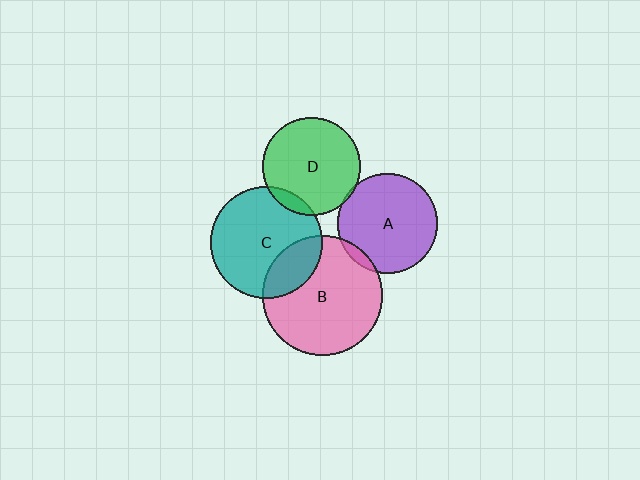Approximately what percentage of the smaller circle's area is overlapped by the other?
Approximately 10%.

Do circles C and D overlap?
Yes.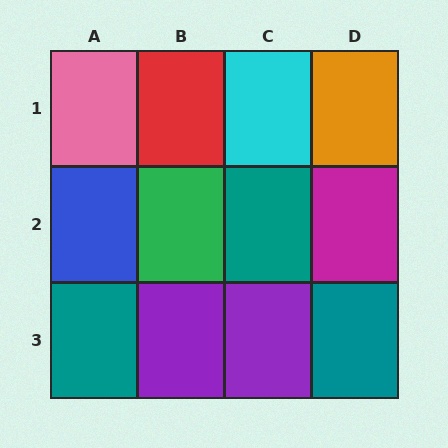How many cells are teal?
3 cells are teal.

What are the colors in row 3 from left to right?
Teal, purple, purple, teal.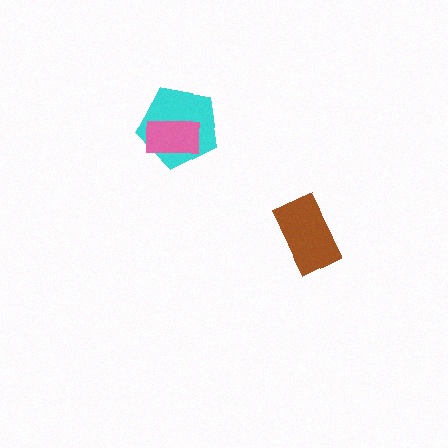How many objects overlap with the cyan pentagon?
1 object overlaps with the cyan pentagon.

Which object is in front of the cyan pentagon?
The pink rectangle is in front of the cyan pentagon.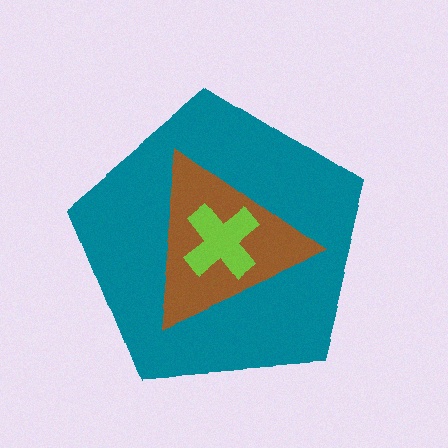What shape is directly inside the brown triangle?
The lime cross.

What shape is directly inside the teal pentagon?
The brown triangle.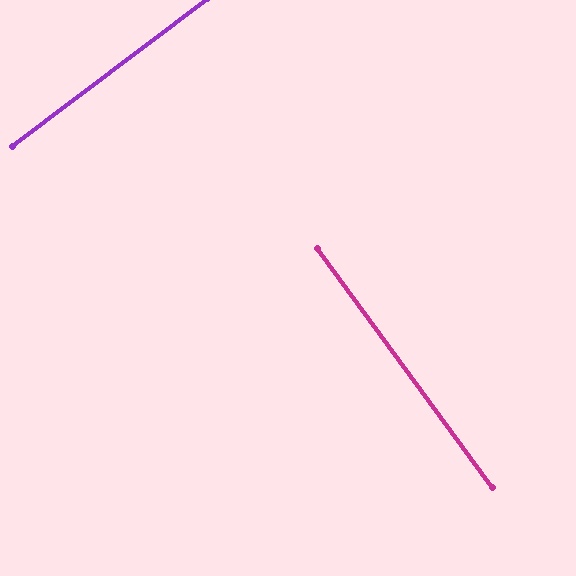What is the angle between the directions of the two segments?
Approximately 89 degrees.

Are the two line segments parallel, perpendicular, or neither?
Perpendicular — they meet at approximately 89°.